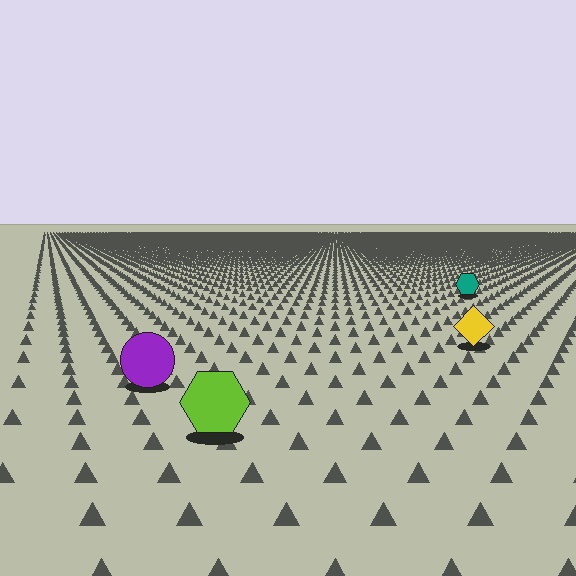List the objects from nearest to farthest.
From nearest to farthest: the lime hexagon, the purple circle, the yellow diamond, the teal hexagon.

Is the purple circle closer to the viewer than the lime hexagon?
No. The lime hexagon is closer — you can tell from the texture gradient: the ground texture is coarser near it.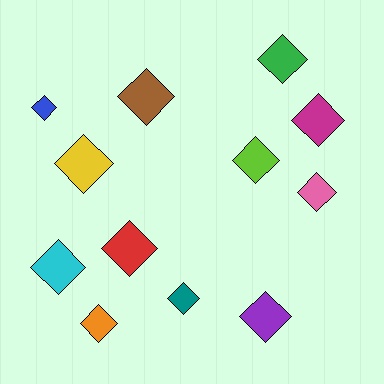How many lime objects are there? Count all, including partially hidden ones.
There is 1 lime object.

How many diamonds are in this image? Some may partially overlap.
There are 12 diamonds.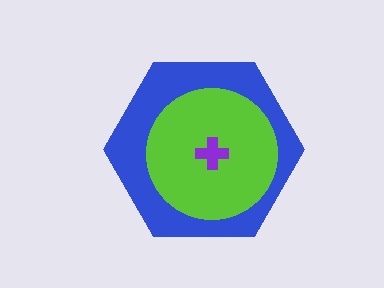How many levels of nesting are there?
3.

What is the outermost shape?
The blue hexagon.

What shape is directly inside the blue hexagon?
The lime circle.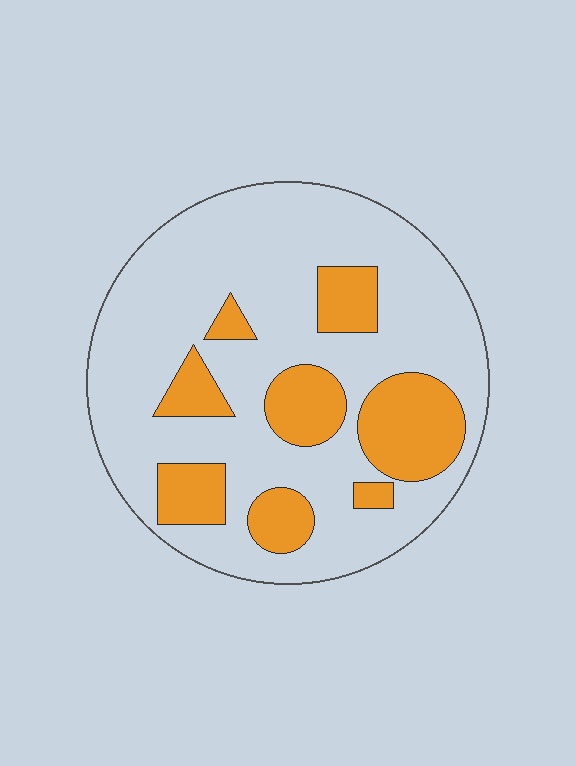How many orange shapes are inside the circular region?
8.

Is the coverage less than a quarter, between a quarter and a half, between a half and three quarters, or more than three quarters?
Between a quarter and a half.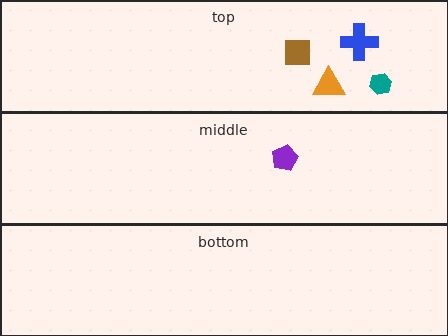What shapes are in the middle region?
The purple pentagon.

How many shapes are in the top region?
4.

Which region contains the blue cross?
The top region.